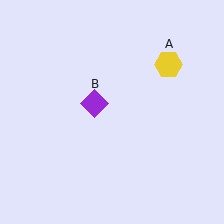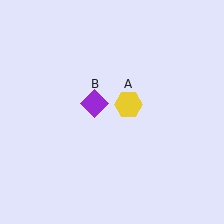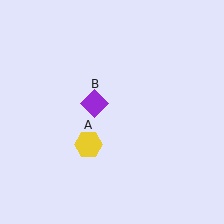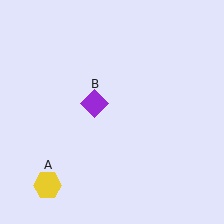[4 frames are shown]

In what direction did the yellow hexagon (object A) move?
The yellow hexagon (object A) moved down and to the left.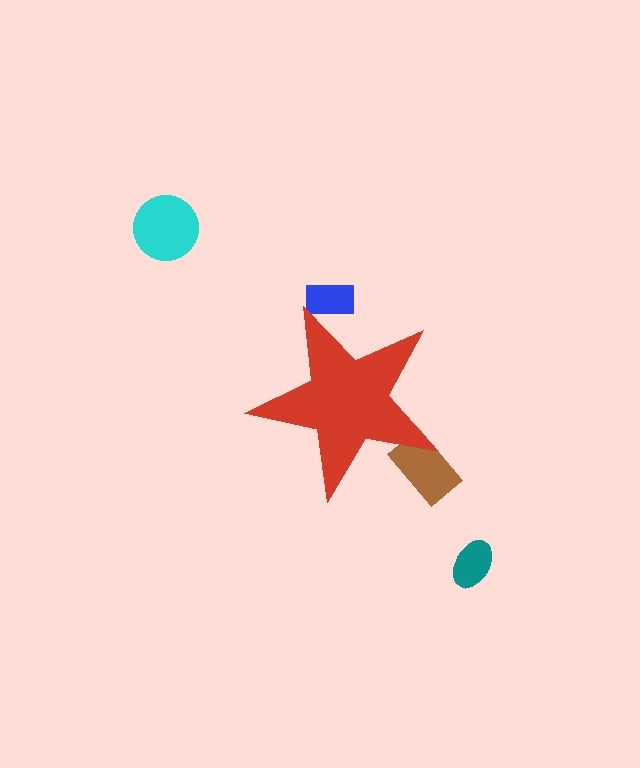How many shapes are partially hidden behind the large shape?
2 shapes are partially hidden.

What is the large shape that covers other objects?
A red star.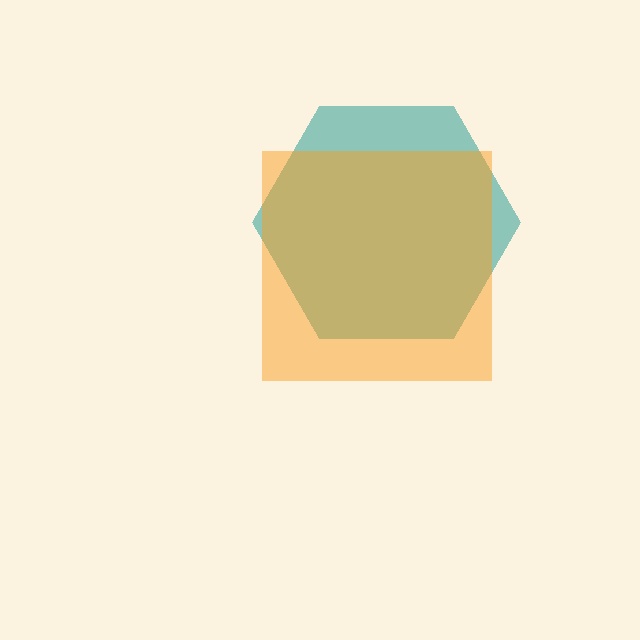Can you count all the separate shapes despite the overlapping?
Yes, there are 2 separate shapes.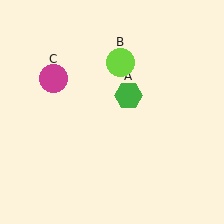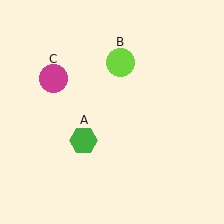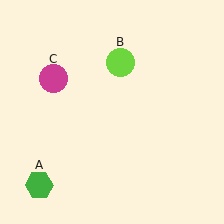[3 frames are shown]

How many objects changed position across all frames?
1 object changed position: green hexagon (object A).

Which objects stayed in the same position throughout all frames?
Lime circle (object B) and magenta circle (object C) remained stationary.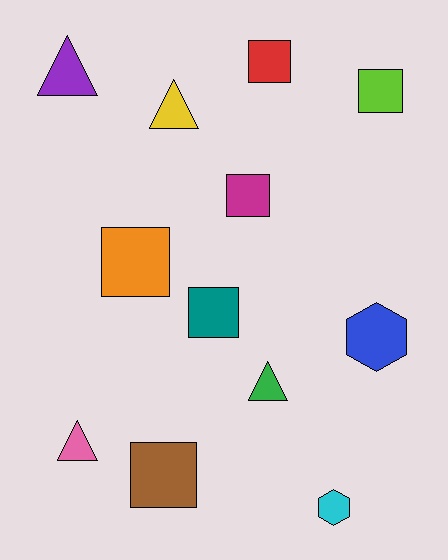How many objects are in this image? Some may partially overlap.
There are 12 objects.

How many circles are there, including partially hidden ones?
There are no circles.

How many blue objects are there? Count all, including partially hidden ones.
There is 1 blue object.